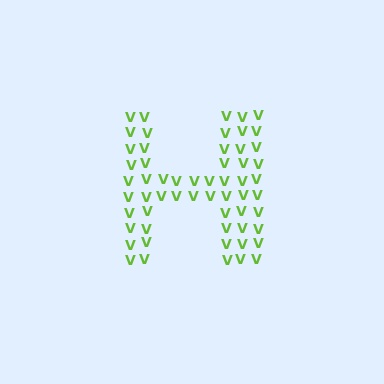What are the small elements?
The small elements are letter V's.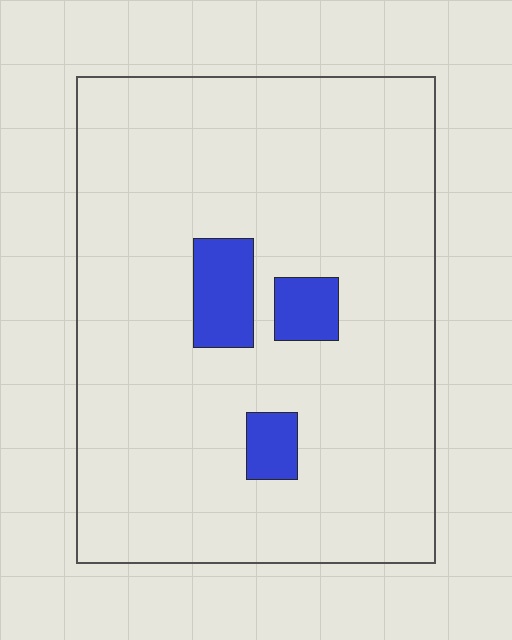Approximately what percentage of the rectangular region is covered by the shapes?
Approximately 10%.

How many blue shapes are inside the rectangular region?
3.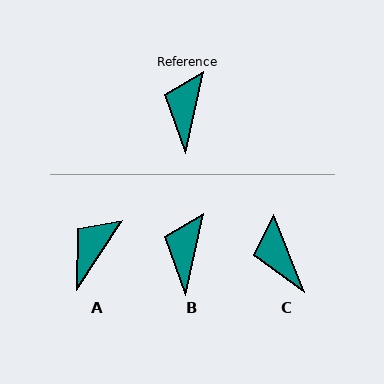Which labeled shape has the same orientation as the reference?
B.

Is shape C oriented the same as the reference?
No, it is off by about 34 degrees.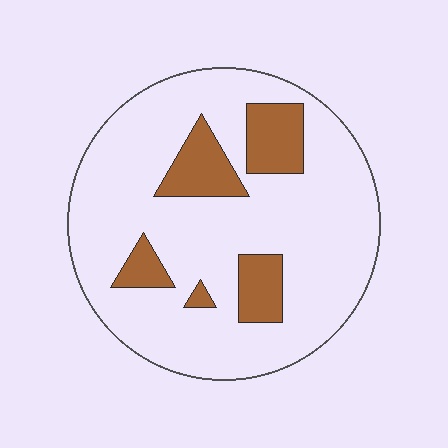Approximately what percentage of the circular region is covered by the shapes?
Approximately 20%.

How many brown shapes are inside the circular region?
5.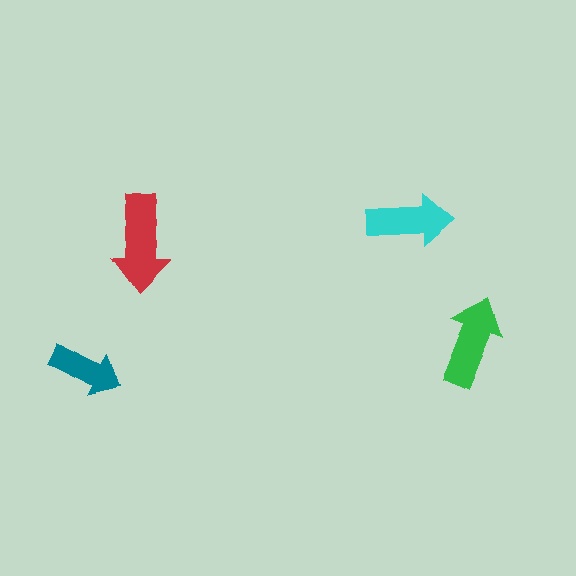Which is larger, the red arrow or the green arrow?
The red one.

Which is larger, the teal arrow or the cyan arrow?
The cyan one.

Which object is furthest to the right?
The green arrow is rightmost.